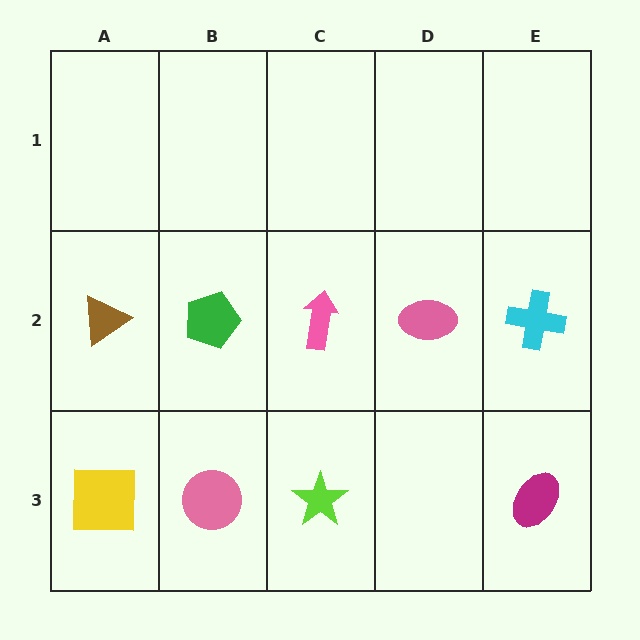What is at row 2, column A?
A brown triangle.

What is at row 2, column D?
A pink ellipse.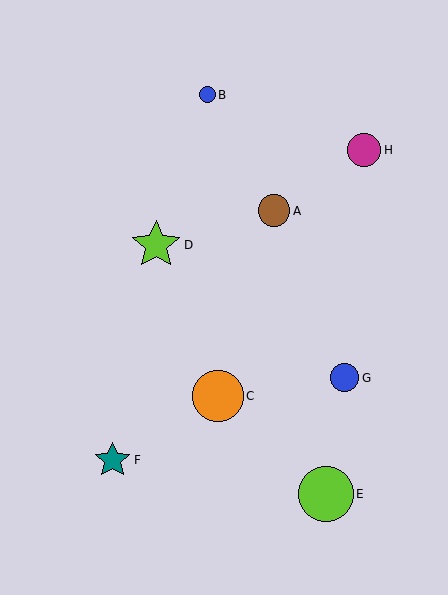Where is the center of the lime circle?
The center of the lime circle is at (326, 494).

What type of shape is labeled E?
Shape E is a lime circle.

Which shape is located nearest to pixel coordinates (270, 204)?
The brown circle (labeled A) at (274, 211) is nearest to that location.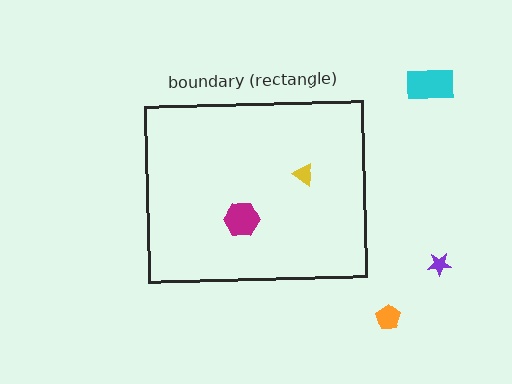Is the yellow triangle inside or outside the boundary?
Inside.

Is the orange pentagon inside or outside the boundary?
Outside.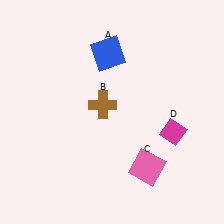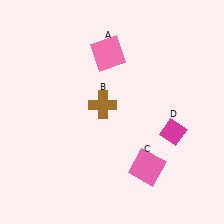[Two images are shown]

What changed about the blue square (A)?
In Image 1, A is blue. In Image 2, it changed to pink.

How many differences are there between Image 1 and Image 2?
There is 1 difference between the two images.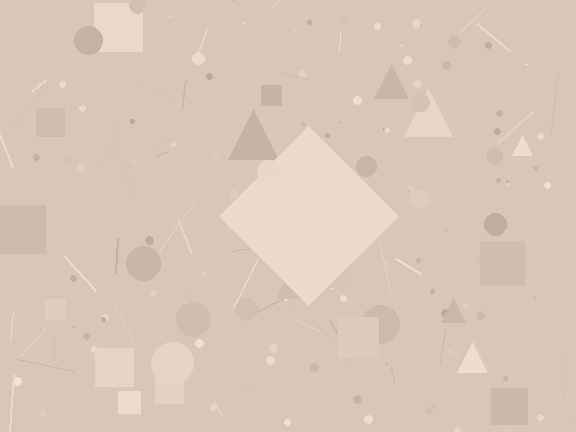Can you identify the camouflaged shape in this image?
The camouflaged shape is a diamond.